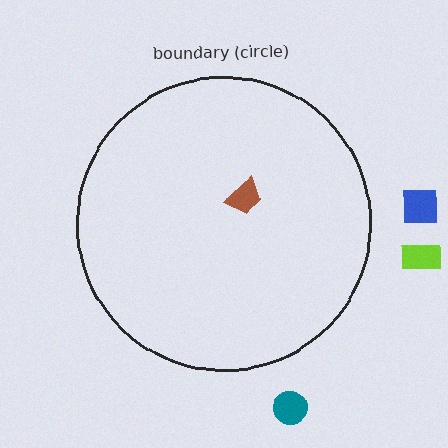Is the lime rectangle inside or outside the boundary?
Outside.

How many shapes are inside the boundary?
1 inside, 3 outside.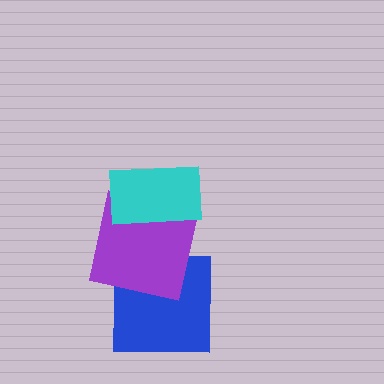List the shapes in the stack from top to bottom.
From top to bottom: the cyan rectangle, the purple square, the blue square.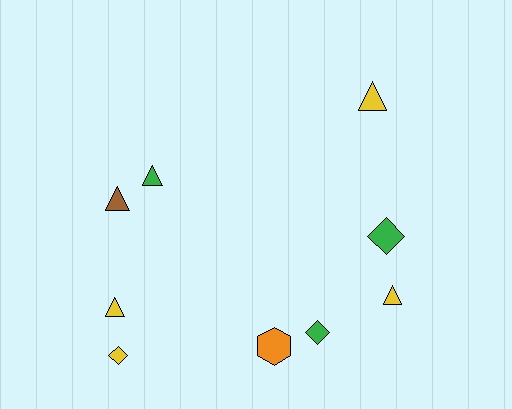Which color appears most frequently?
Yellow, with 4 objects.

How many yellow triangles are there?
There are 3 yellow triangles.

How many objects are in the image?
There are 9 objects.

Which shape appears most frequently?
Triangle, with 5 objects.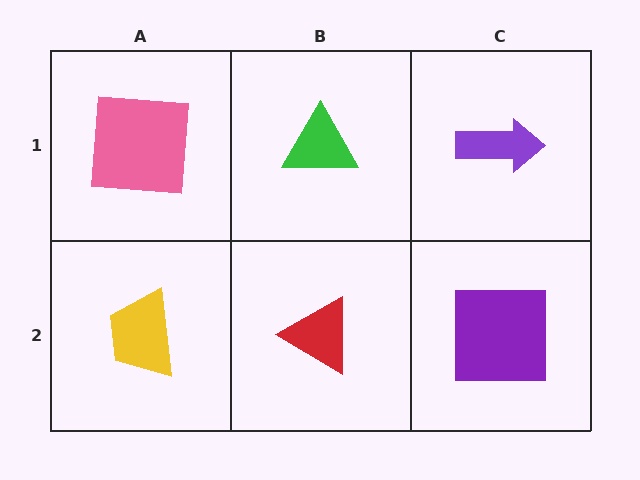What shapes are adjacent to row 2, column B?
A green triangle (row 1, column B), a yellow trapezoid (row 2, column A), a purple square (row 2, column C).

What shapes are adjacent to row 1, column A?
A yellow trapezoid (row 2, column A), a green triangle (row 1, column B).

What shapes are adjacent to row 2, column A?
A pink square (row 1, column A), a red triangle (row 2, column B).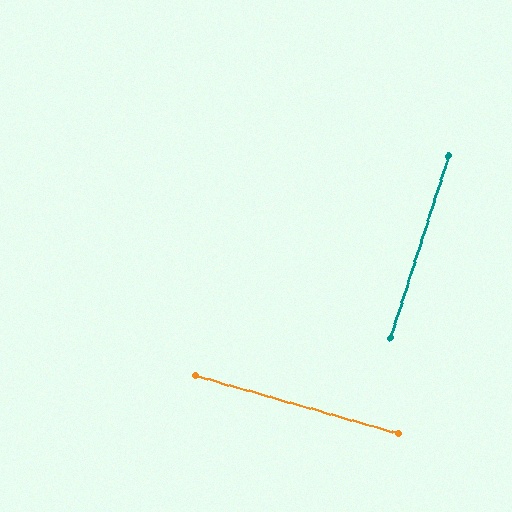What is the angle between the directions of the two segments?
Approximately 88 degrees.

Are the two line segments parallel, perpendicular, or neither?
Perpendicular — they meet at approximately 88°.